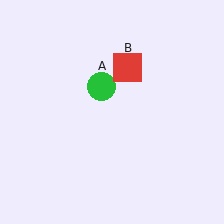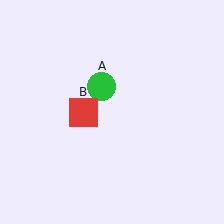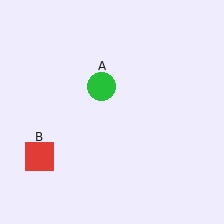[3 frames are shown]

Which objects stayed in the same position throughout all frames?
Green circle (object A) remained stationary.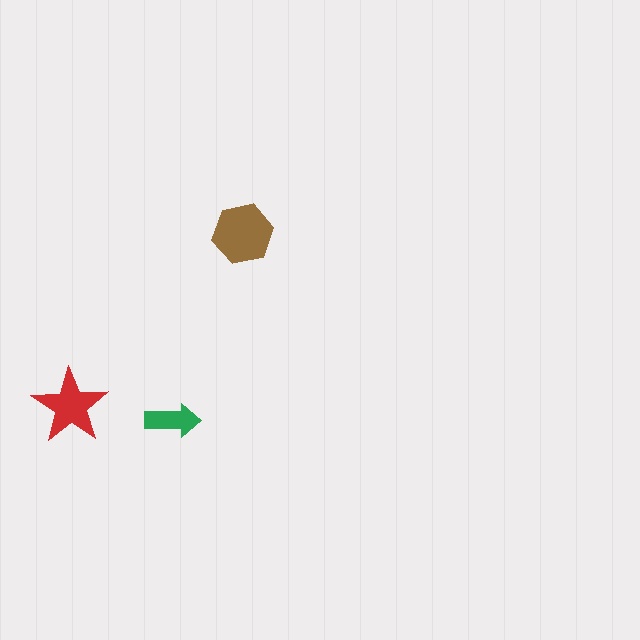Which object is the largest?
The brown hexagon.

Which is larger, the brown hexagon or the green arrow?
The brown hexagon.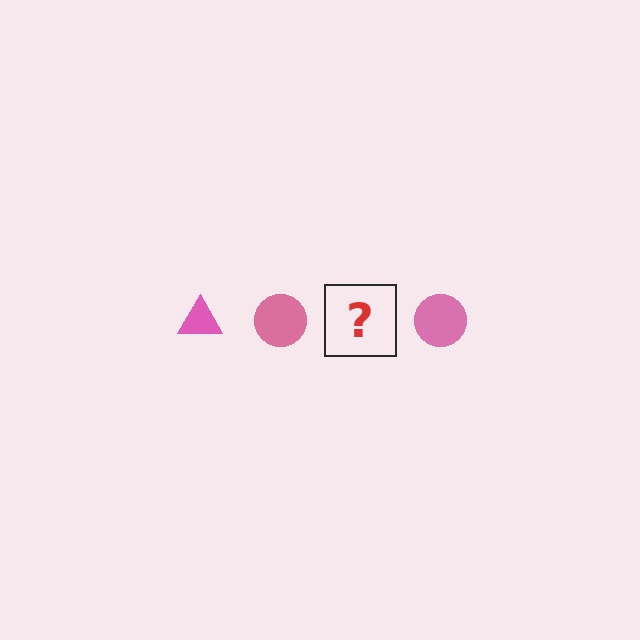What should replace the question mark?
The question mark should be replaced with a pink triangle.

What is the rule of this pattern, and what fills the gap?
The rule is that the pattern cycles through triangle, circle shapes in pink. The gap should be filled with a pink triangle.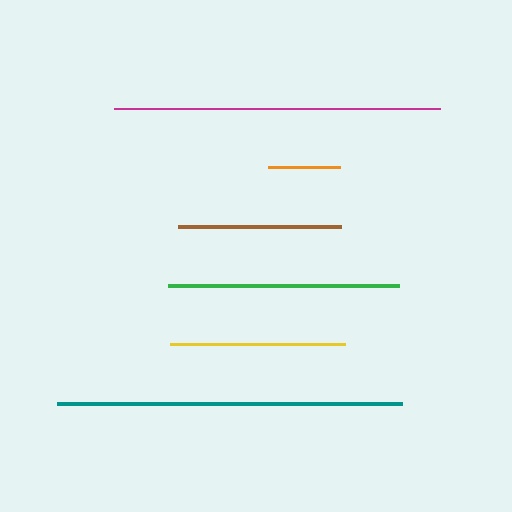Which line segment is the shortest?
The orange line is the shortest at approximately 72 pixels.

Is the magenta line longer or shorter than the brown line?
The magenta line is longer than the brown line.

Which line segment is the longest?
The teal line is the longest at approximately 345 pixels.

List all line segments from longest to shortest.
From longest to shortest: teal, magenta, green, yellow, brown, orange.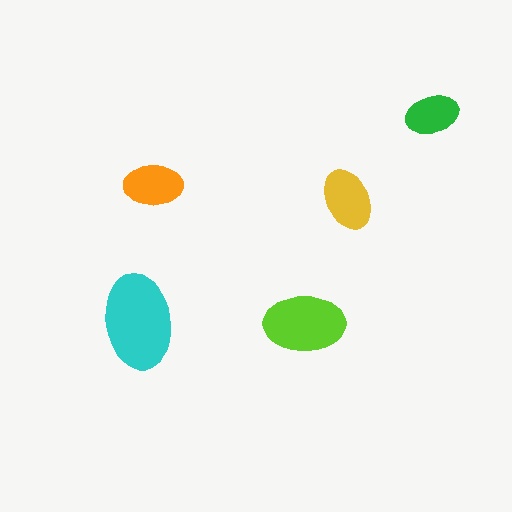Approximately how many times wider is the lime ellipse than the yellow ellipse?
About 1.5 times wider.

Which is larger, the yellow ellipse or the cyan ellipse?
The cyan one.